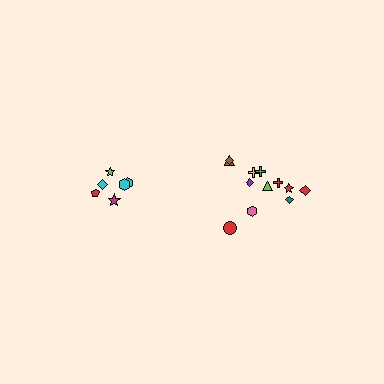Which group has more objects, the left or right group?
The right group.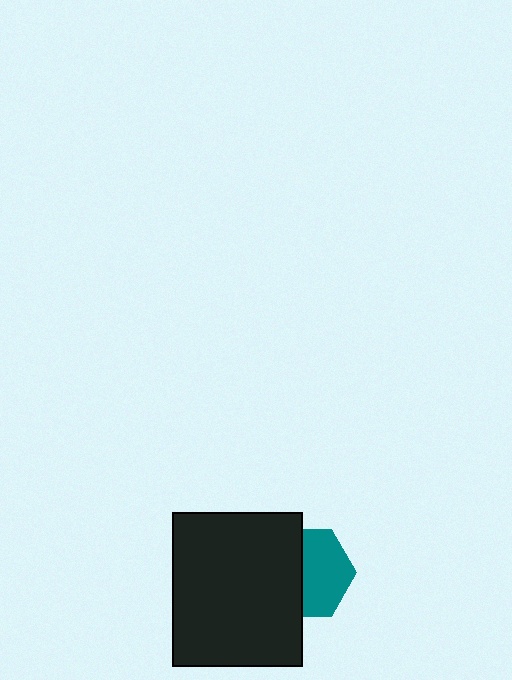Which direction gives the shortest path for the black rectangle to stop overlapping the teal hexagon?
Moving left gives the shortest separation.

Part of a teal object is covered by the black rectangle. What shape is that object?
It is a hexagon.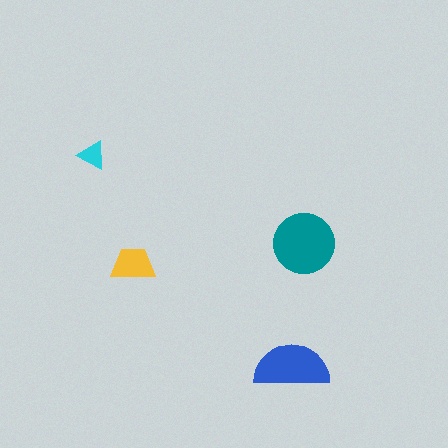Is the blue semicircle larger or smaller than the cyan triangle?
Larger.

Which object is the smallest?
The cyan triangle.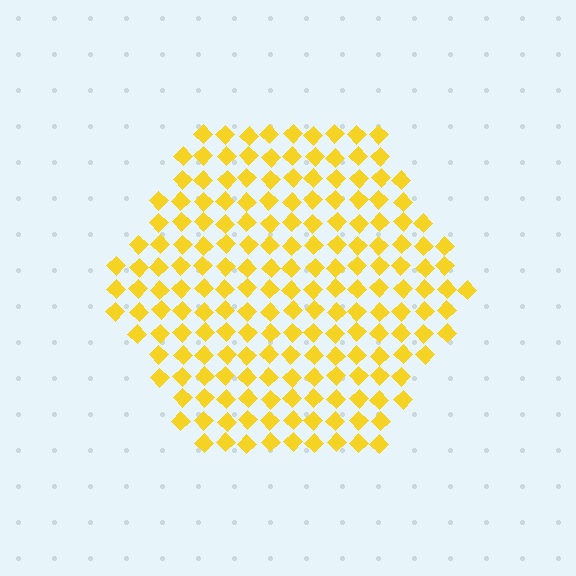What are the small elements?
The small elements are diamonds.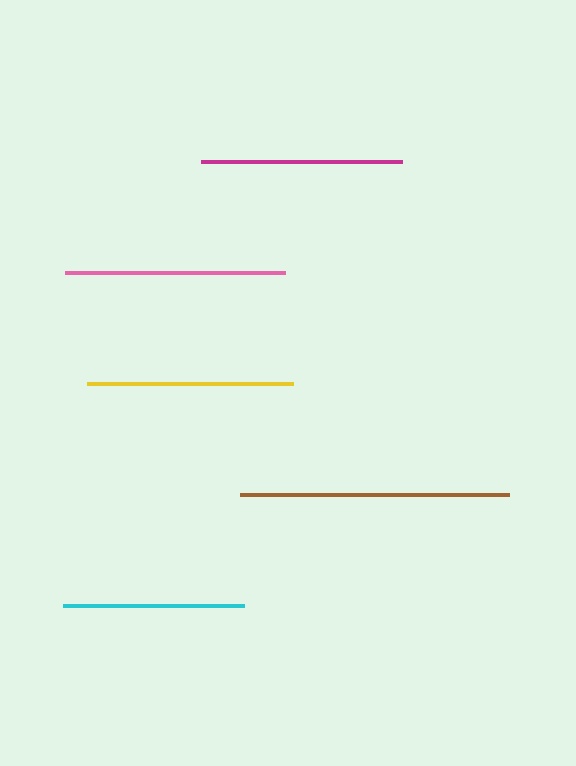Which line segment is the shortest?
The cyan line is the shortest at approximately 181 pixels.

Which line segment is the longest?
The brown line is the longest at approximately 269 pixels.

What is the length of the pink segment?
The pink segment is approximately 220 pixels long.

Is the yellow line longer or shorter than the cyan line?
The yellow line is longer than the cyan line.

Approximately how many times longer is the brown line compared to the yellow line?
The brown line is approximately 1.3 times the length of the yellow line.